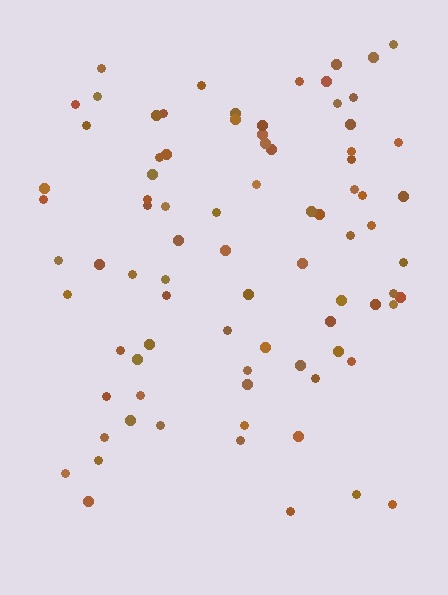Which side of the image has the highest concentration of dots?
The top.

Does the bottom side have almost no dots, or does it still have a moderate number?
Still a moderate number, just noticeably fewer than the top.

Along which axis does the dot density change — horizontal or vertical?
Vertical.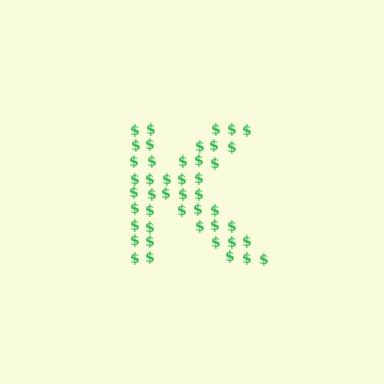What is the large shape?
The large shape is the letter K.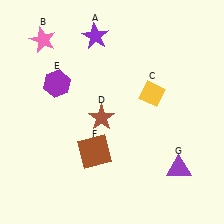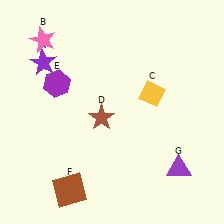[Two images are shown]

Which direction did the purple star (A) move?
The purple star (A) moved left.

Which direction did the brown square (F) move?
The brown square (F) moved down.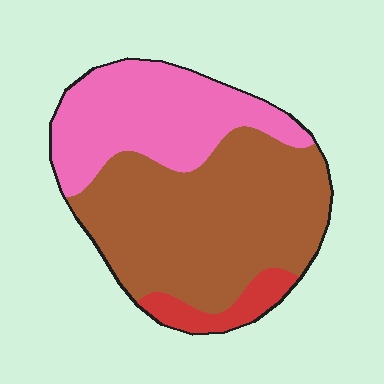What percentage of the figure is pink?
Pink takes up about one third (1/3) of the figure.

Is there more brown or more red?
Brown.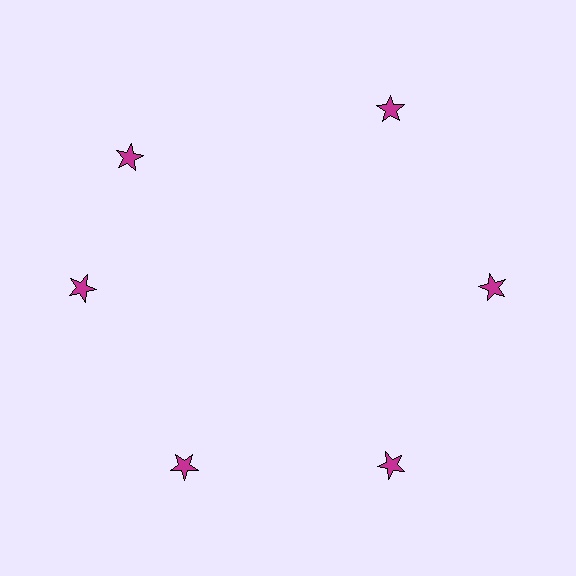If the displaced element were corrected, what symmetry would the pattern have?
It would have 6-fold rotational symmetry — the pattern would map onto itself every 60 degrees.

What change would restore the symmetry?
The symmetry would be restored by rotating it back into even spacing with its neighbors so that all 6 stars sit at equal angles and equal distance from the center.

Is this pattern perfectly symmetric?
No. The 6 magenta stars are arranged in a ring, but one element near the 11 o'clock position is rotated out of alignment along the ring, breaking the 6-fold rotational symmetry.